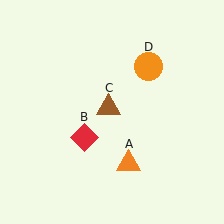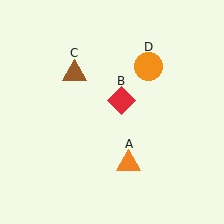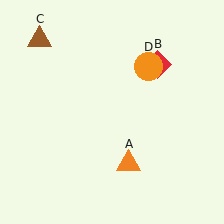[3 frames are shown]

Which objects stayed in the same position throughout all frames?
Orange triangle (object A) and orange circle (object D) remained stationary.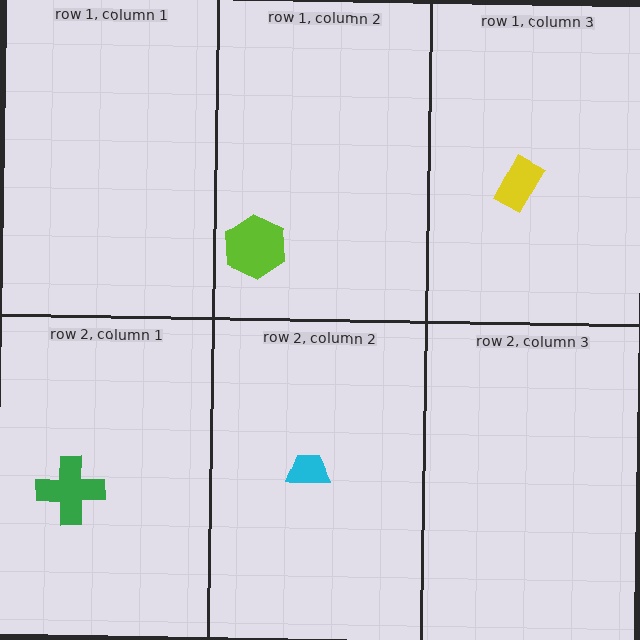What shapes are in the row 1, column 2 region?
The lime hexagon.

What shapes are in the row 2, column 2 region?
The cyan trapezoid.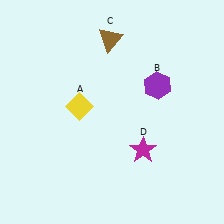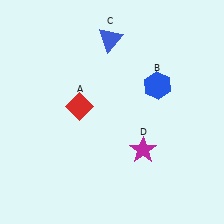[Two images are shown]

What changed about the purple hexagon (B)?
In Image 1, B is purple. In Image 2, it changed to blue.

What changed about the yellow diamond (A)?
In Image 1, A is yellow. In Image 2, it changed to red.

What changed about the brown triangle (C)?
In Image 1, C is brown. In Image 2, it changed to blue.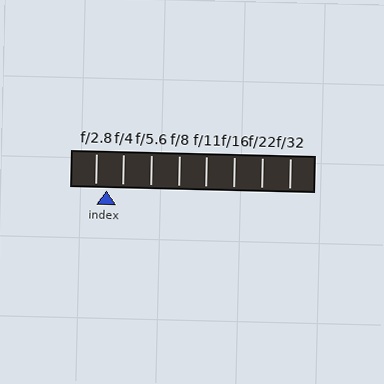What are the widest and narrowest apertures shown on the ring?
The widest aperture shown is f/2.8 and the narrowest is f/32.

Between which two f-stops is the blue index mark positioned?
The index mark is between f/2.8 and f/4.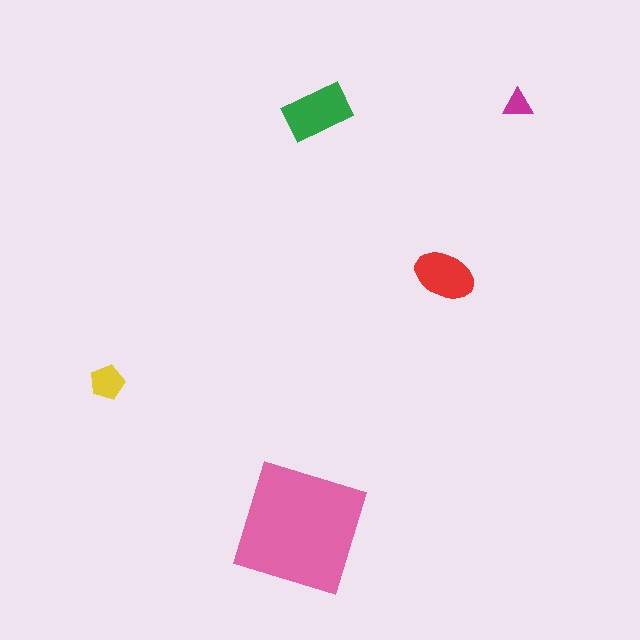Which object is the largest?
The pink square.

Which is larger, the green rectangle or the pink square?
The pink square.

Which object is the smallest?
The magenta triangle.